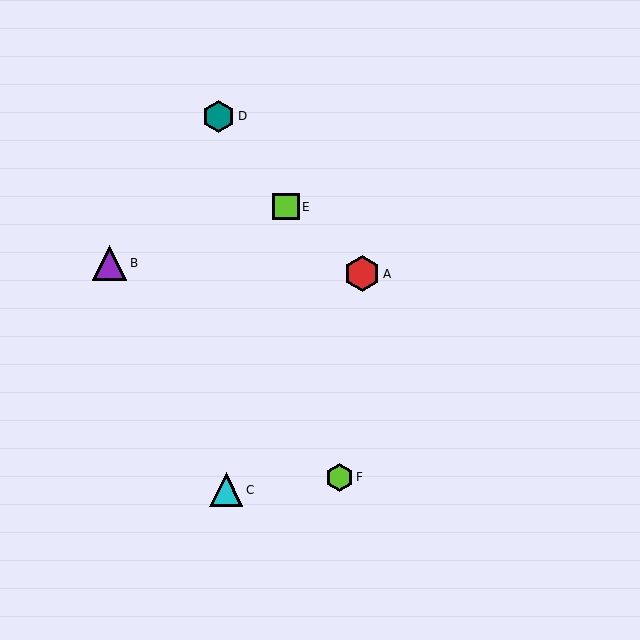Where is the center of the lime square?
The center of the lime square is at (286, 207).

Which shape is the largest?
The red hexagon (labeled A) is the largest.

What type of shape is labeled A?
Shape A is a red hexagon.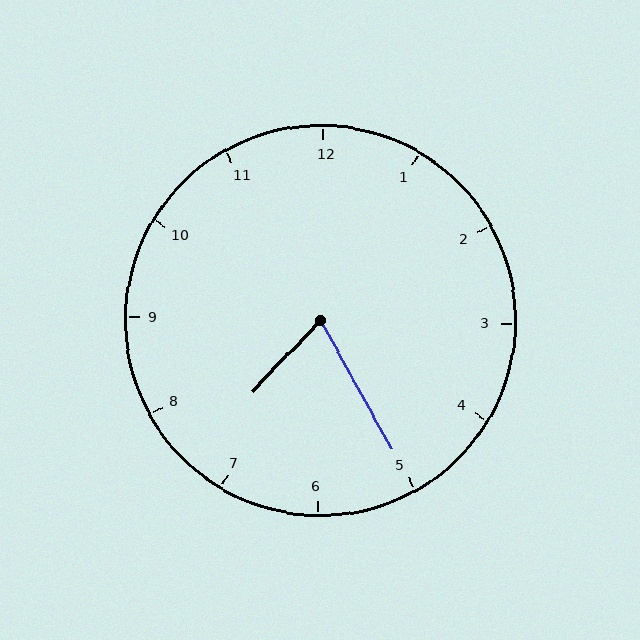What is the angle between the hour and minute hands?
Approximately 72 degrees.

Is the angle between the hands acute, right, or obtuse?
It is acute.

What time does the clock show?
7:25.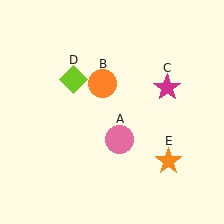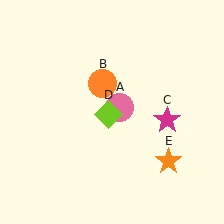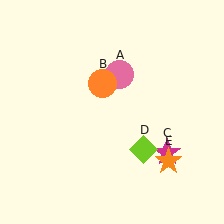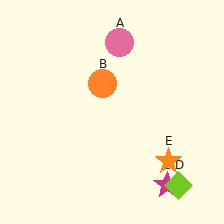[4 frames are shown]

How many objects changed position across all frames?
3 objects changed position: pink circle (object A), magenta star (object C), lime diamond (object D).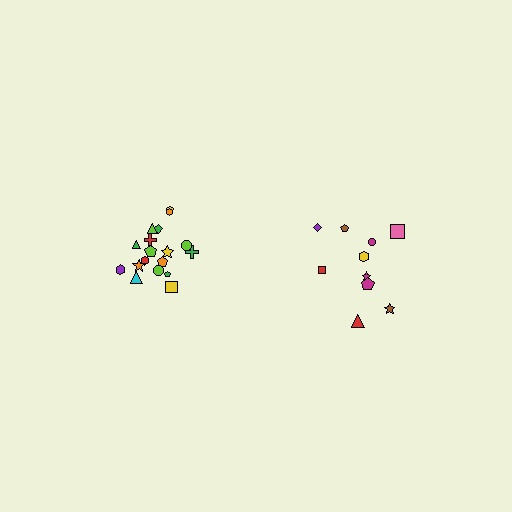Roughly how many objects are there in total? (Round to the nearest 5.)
Roughly 30 objects in total.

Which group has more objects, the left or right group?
The left group.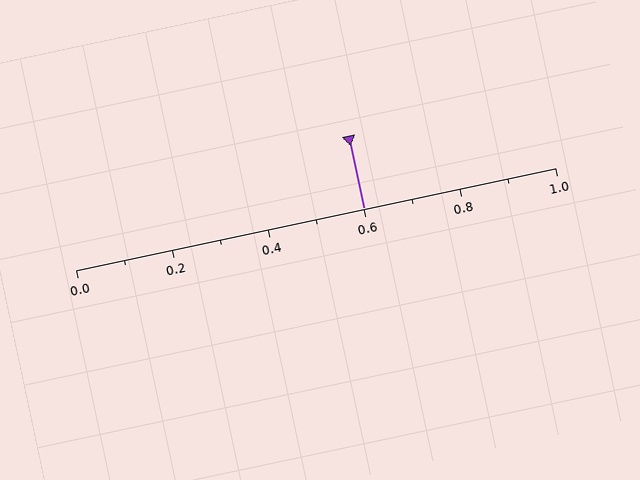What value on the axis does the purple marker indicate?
The marker indicates approximately 0.6.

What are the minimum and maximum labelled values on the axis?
The axis runs from 0.0 to 1.0.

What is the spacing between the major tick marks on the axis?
The major ticks are spaced 0.2 apart.